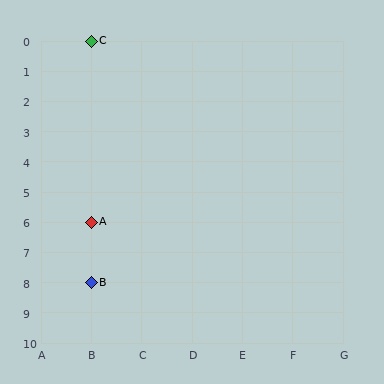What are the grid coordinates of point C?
Point C is at grid coordinates (B, 0).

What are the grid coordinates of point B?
Point B is at grid coordinates (B, 8).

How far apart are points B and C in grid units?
Points B and C are 8 rows apart.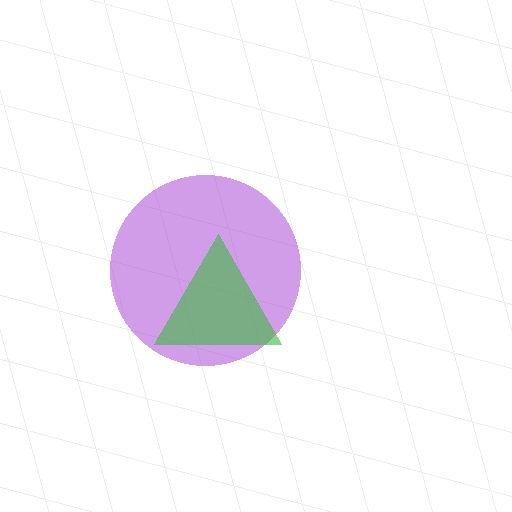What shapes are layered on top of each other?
The layered shapes are: a purple circle, a green triangle.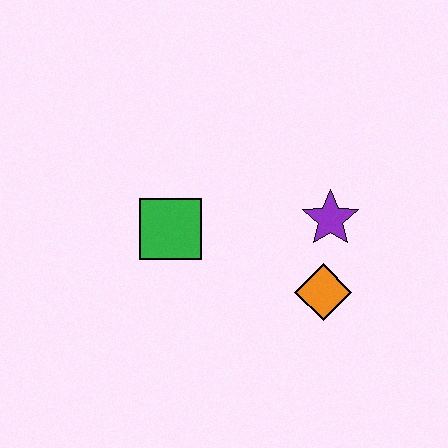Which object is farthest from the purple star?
The green square is farthest from the purple star.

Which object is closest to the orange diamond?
The purple star is closest to the orange diamond.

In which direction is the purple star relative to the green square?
The purple star is to the right of the green square.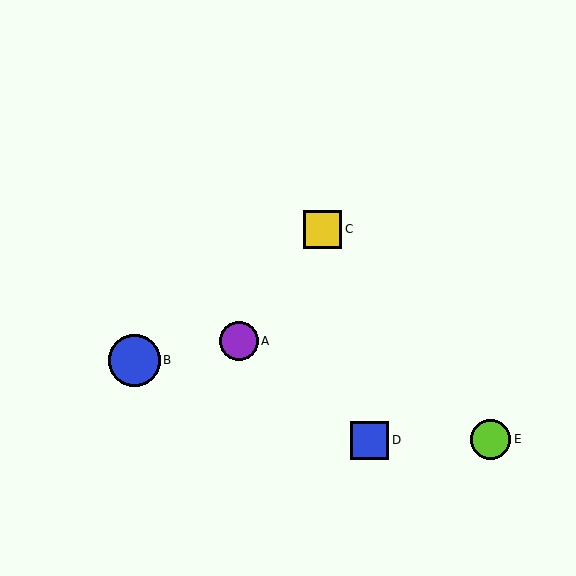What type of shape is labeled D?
Shape D is a blue square.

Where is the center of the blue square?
The center of the blue square is at (370, 440).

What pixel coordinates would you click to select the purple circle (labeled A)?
Click at (239, 341) to select the purple circle A.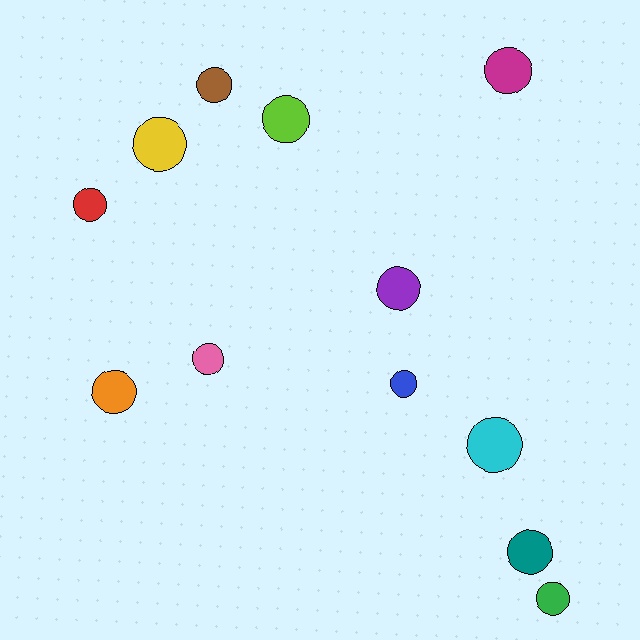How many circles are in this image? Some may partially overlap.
There are 12 circles.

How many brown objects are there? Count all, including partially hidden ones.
There is 1 brown object.